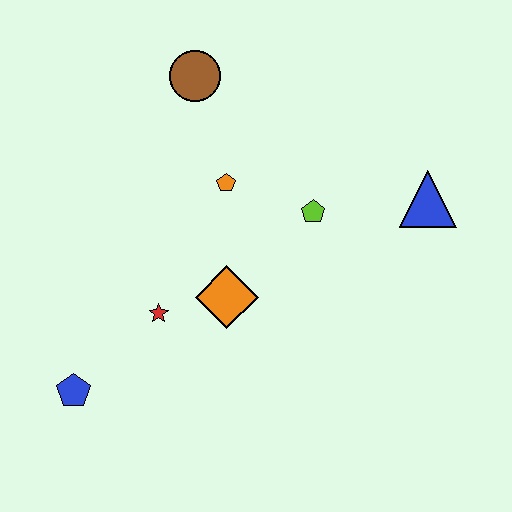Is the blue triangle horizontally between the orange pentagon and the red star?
No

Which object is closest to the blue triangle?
The lime pentagon is closest to the blue triangle.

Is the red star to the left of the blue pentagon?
No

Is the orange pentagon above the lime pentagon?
Yes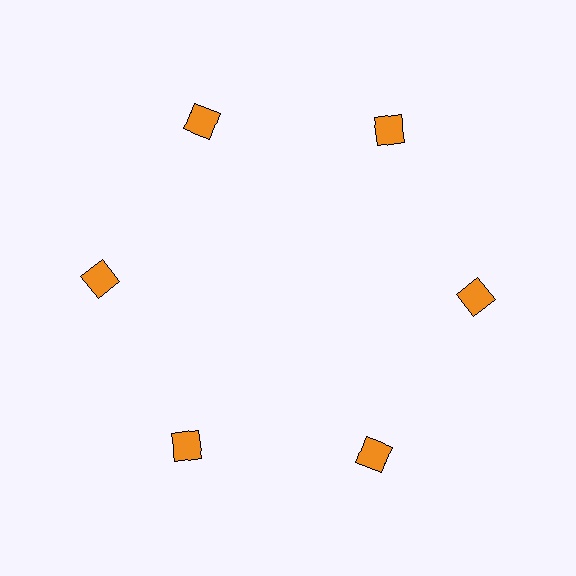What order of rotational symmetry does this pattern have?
This pattern has 6-fold rotational symmetry.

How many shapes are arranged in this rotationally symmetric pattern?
There are 6 shapes, arranged in 6 groups of 1.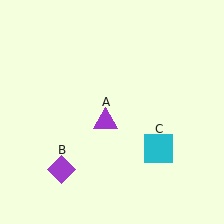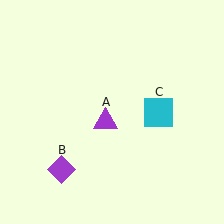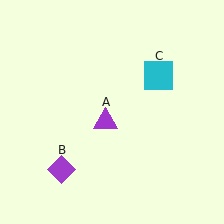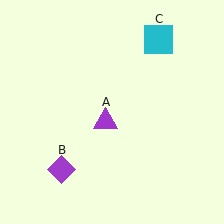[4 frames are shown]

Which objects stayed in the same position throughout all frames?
Purple triangle (object A) and purple diamond (object B) remained stationary.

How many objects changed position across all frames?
1 object changed position: cyan square (object C).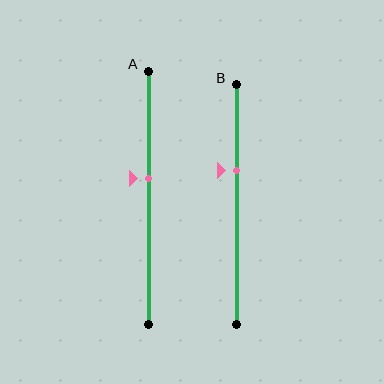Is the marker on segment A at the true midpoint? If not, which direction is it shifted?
No, the marker on segment A is shifted upward by about 7% of the segment length.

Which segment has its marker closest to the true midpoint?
Segment A has its marker closest to the true midpoint.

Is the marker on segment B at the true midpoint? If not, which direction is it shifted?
No, the marker on segment B is shifted upward by about 14% of the segment length.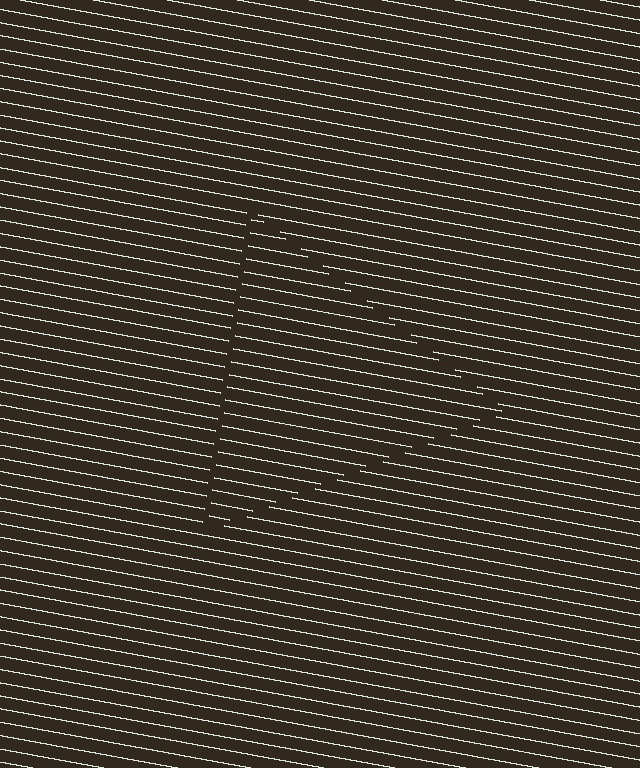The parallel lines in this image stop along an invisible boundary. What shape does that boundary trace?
An illusory triangle. The interior of the shape contains the same grating, shifted by half a period — the contour is defined by the phase discontinuity where line-ends from the inner and outer gratings abut.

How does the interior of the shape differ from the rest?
The interior of the shape contains the same grating, shifted by half a period — the contour is defined by the phase discontinuity where line-ends from the inner and outer gratings abut.